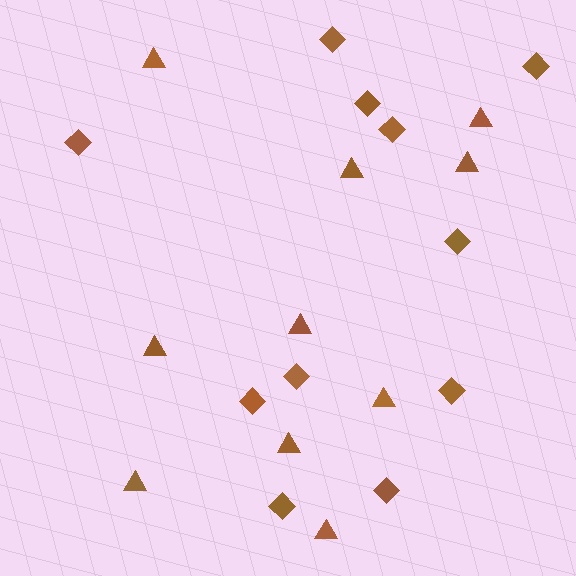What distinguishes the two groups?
There are 2 groups: one group of triangles (10) and one group of diamonds (11).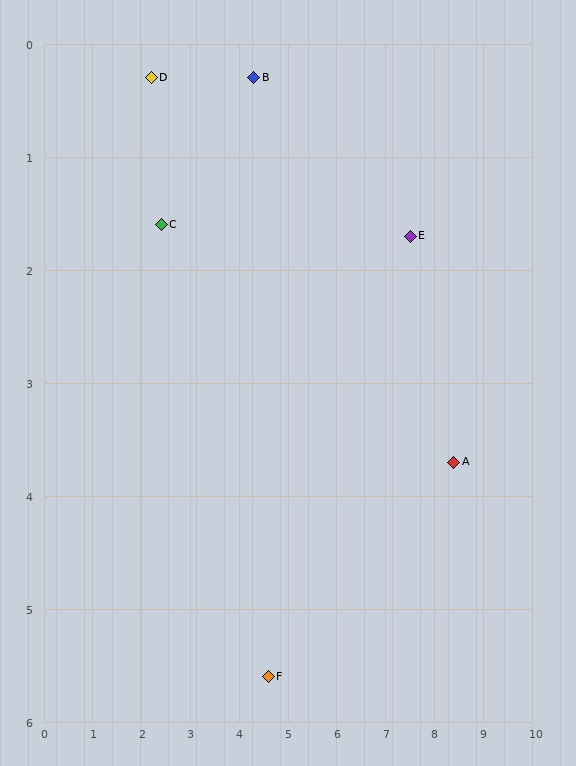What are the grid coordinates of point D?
Point D is at approximately (2.2, 0.3).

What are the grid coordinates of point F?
Point F is at approximately (4.6, 5.6).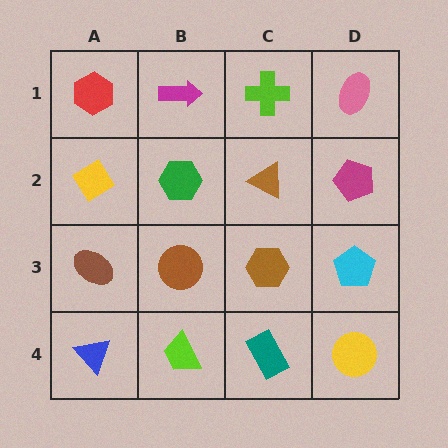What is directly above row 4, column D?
A cyan pentagon.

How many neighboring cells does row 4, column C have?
3.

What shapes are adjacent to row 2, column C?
A lime cross (row 1, column C), a brown hexagon (row 3, column C), a green hexagon (row 2, column B), a magenta pentagon (row 2, column D).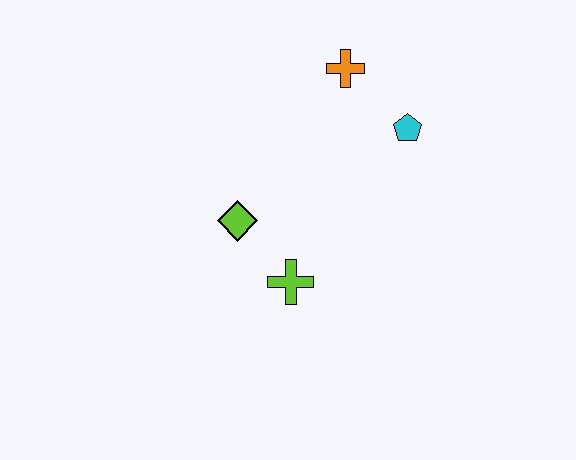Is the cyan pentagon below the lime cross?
No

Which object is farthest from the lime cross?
The orange cross is farthest from the lime cross.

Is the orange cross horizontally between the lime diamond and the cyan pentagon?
Yes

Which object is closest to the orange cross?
The cyan pentagon is closest to the orange cross.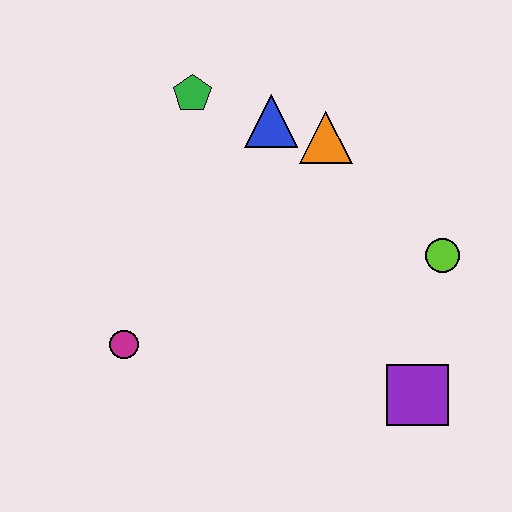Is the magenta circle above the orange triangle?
No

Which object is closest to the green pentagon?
The blue triangle is closest to the green pentagon.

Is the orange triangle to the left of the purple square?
Yes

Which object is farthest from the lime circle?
The magenta circle is farthest from the lime circle.